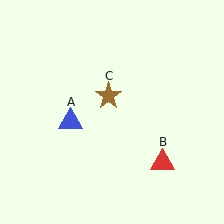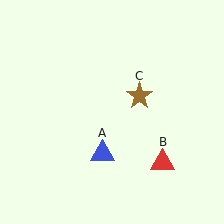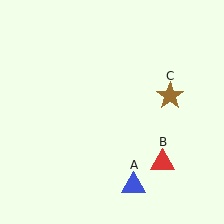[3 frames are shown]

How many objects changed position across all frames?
2 objects changed position: blue triangle (object A), brown star (object C).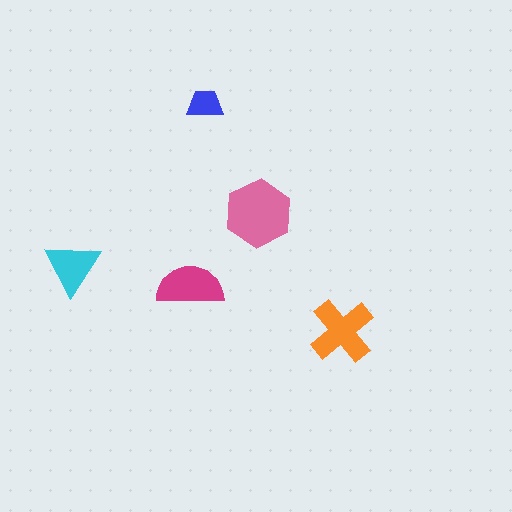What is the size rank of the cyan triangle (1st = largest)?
4th.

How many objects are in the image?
There are 5 objects in the image.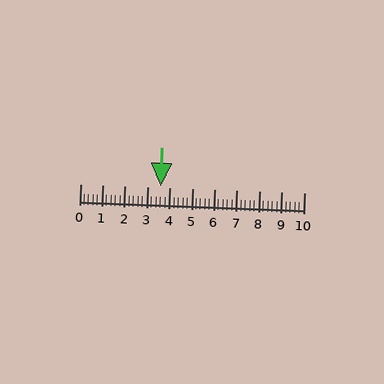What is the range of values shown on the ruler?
The ruler shows values from 0 to 10.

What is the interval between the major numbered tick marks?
The major tick marks are spaced 1 units apart.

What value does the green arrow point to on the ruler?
The green arrow points to approximately 3.6.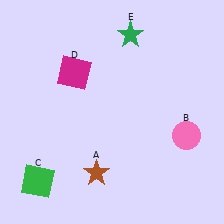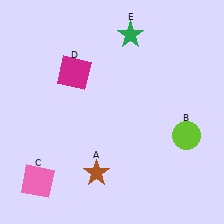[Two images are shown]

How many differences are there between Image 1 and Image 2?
There are 2 differences between the two images.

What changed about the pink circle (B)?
In Image 1, B is pink. In Image 2, it changed to lime.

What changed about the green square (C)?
In Image 1, C is green. In Image 2, it changed to pink.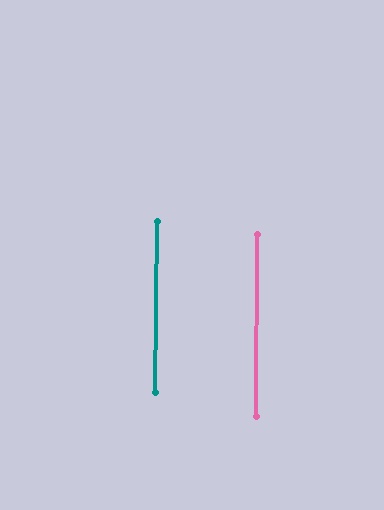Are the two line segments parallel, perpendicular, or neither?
Parallel — their directions differ by only 0.6°.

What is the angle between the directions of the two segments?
Approximately 1 degree.